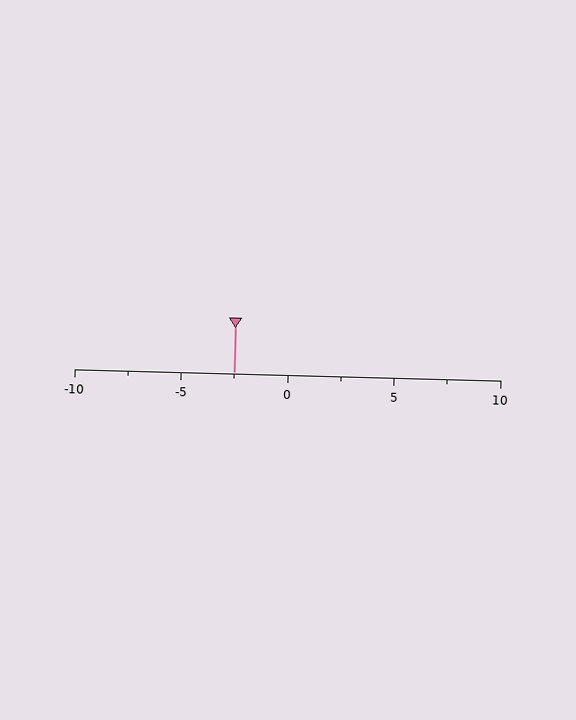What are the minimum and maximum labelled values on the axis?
The axis runs from -10 to 10.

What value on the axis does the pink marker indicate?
The marker indicates approximately -2.5.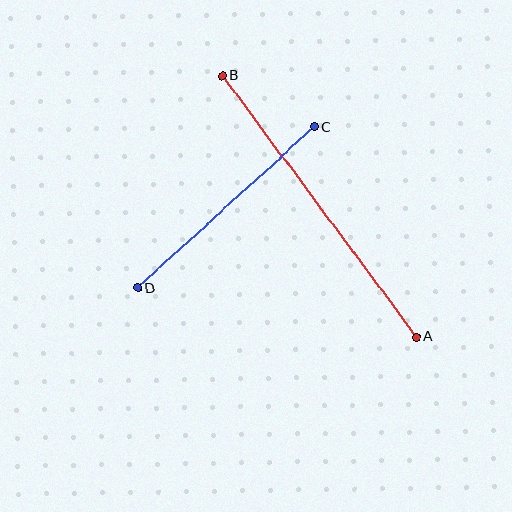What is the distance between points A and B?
The distance is approximately 325 pixels.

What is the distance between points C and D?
The distance is approximately 238 pixels.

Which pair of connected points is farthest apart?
Points A and B are farthest apart.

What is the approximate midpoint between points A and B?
The midpoint is at approximately (319, 206) pixels.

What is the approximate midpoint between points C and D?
The midpoint is at approximately (226, 207) pixels.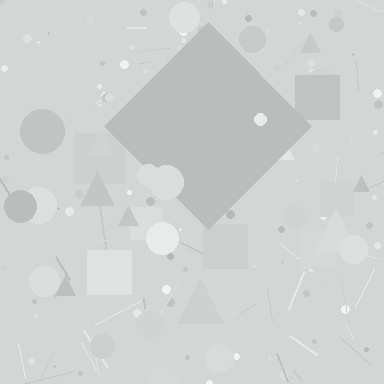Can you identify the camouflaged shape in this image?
The camouflaged shape is a diamond.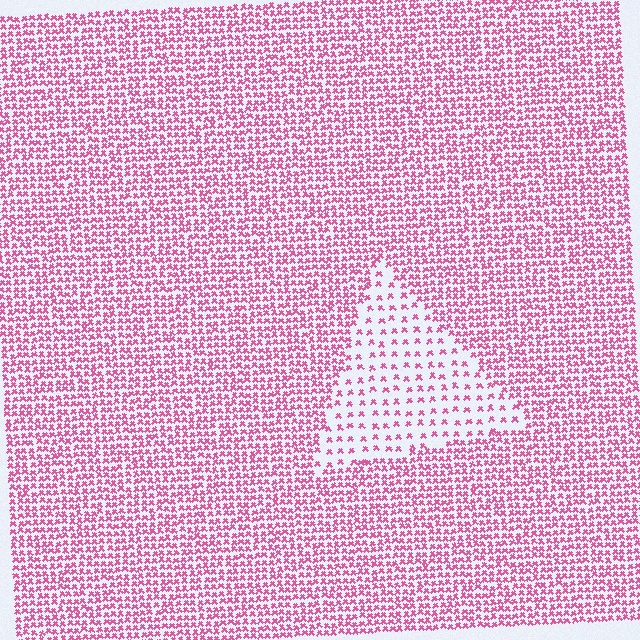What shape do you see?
I see a triangle.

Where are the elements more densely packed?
The elements are more densely packed outside the triangle boundary.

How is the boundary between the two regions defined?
The boundary is defined by a change in element density (approximately 2.6x ratio). All elements are the same color, size, and shape.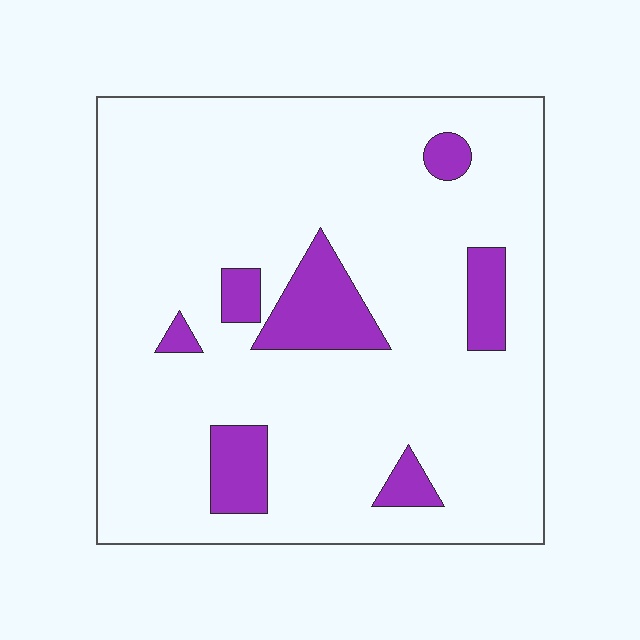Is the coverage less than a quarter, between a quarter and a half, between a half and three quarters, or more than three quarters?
Less than a quarter.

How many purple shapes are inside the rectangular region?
7.